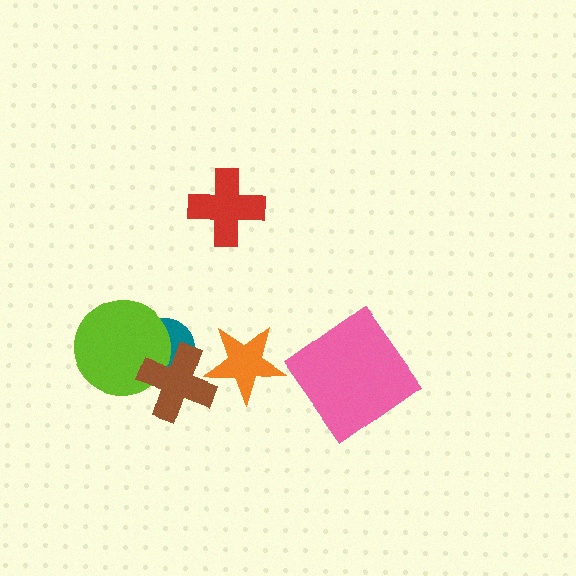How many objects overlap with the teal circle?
2 objects overlap with the teal circle.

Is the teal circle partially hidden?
Yes, it is partially covered by another shape.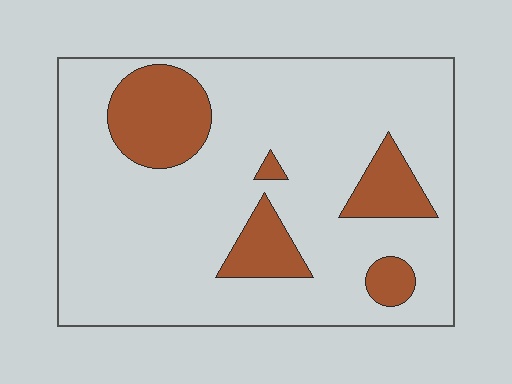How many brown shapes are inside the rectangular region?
5.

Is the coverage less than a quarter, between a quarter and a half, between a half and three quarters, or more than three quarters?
Less than a quarter.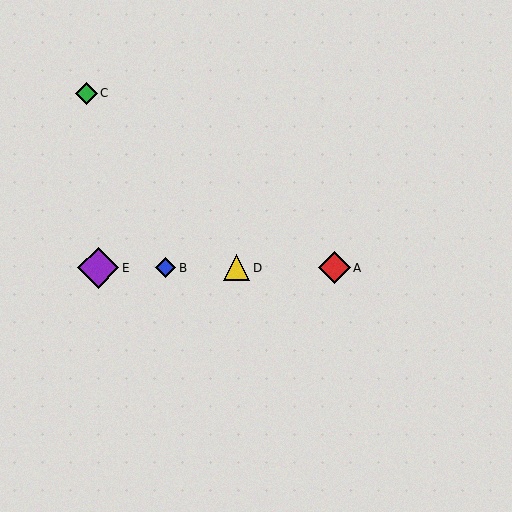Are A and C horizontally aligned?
No, A is at y≈268 and C is at y≈93.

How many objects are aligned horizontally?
4 objects (A, B, D, E) are aligned horizontally.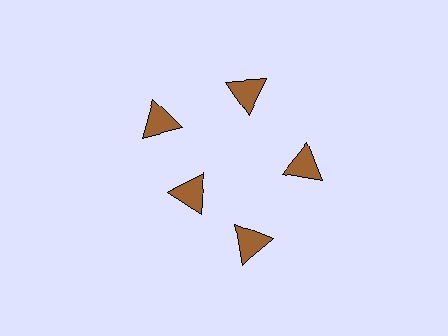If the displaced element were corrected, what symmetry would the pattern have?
It would have 5-fold rotational symmetry — the pattern would map onto itself every 72 degrees.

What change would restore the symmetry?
The symmetry would be restored by moving it outward, back onto the ring so that all 5 triangles sit at equal angles and equal distance from the center.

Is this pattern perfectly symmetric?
No. The 5 brown triangles are arranged in a ring, but one element near the 8 o'clock position is pulled inward toward the center, breaking the 5-fold rotational symmetry.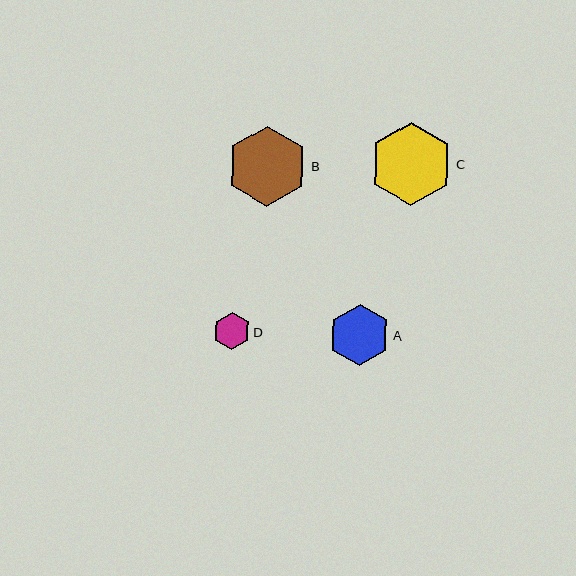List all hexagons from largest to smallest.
From largest to smallest: C, B, A, D.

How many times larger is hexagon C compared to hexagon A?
Hexagon C is approximately 1.4 times the size of hexagon A.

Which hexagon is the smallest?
Hexagon D is the smallest with a size of approximately 37 pixels.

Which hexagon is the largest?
Hexagon C is the largest with a size of approximately 83 pixels.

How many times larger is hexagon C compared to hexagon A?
Hexagon C is approximately 1.4 times the size of hexagon A.